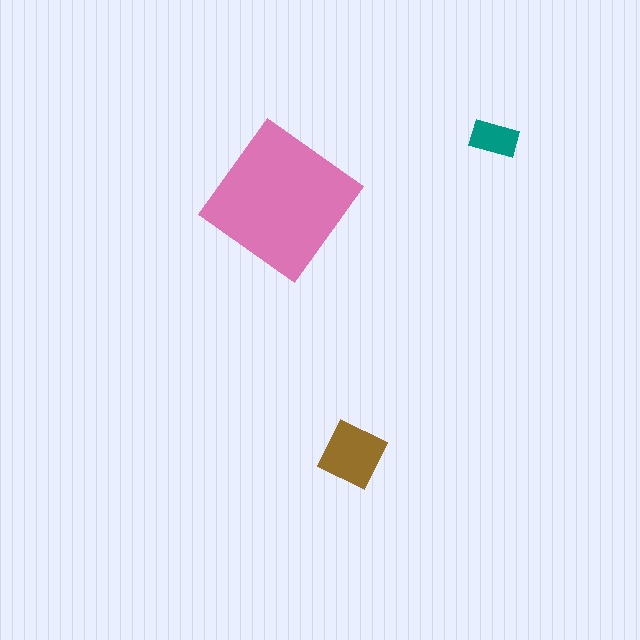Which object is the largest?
The pink diamond.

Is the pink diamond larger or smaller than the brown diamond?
Larger.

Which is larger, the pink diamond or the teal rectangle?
The pink diamond.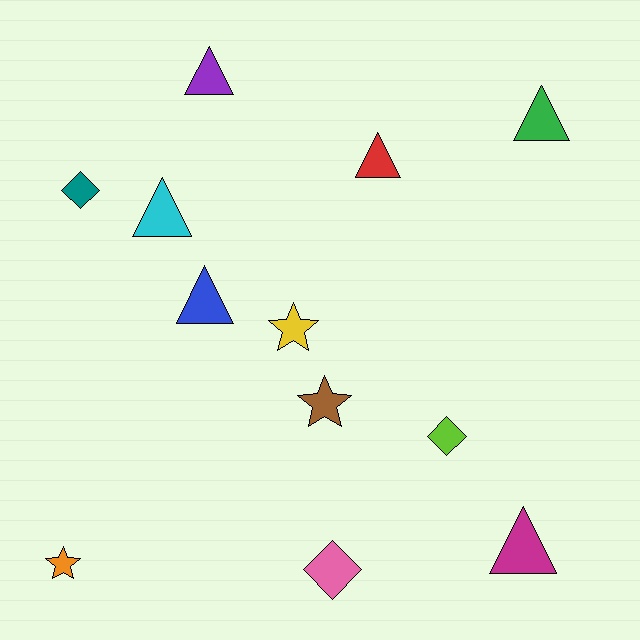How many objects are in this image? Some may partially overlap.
There are 12 objects.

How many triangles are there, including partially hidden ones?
There are 6 triangles.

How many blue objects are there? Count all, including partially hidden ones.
There is 1 blue object.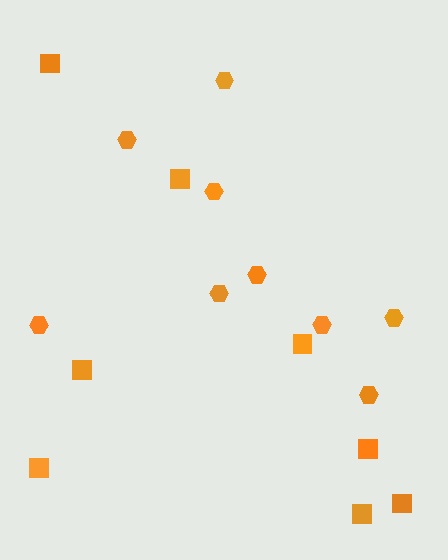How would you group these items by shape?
There are 2 groups: one group of squares (8) and one group of hexagons (9).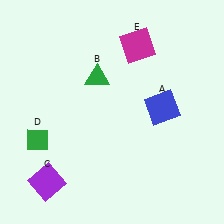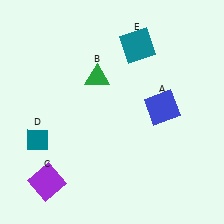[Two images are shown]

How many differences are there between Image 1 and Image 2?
There are 2 differences between the two images.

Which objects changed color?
D changed from green to teal. E changed from magenta to teal.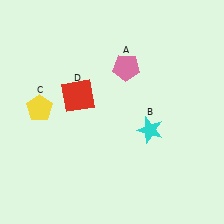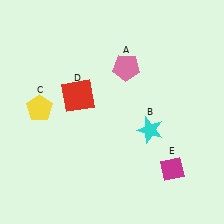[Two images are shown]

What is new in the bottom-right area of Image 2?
A magenta diamond (E) was added in the bottom-right area of Image 2.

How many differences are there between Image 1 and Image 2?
There is 1 difference between the two images.